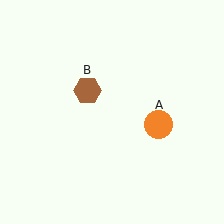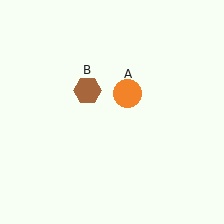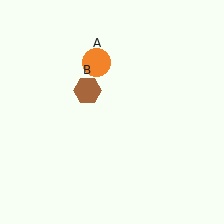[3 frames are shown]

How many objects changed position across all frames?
1 object changed position: orange circle (object A).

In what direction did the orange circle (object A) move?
The orange circle (object A) moved up and to the left.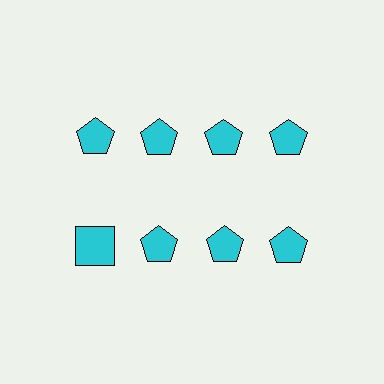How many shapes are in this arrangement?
There are 8 shapes arranged in a grid pattern.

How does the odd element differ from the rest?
It has a different shape: square instead of pentagon.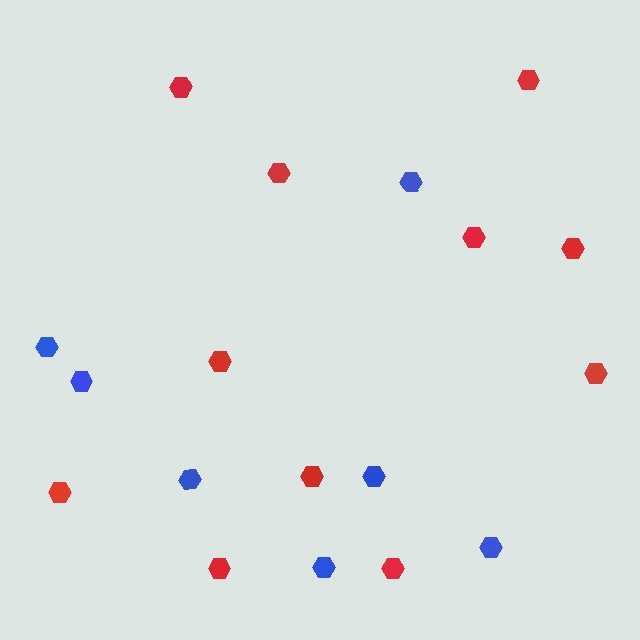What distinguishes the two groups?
There are 2 groups: one group of red hexagons (11) and one group of blue hexagons (7).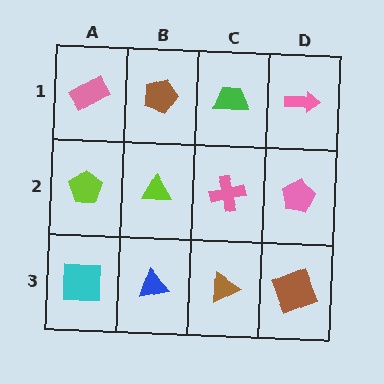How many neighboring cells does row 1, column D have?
2.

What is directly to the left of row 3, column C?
A blue triangle.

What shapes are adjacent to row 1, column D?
A pink pentagon (row 2, column D), a green trapezoid (row 1, column C).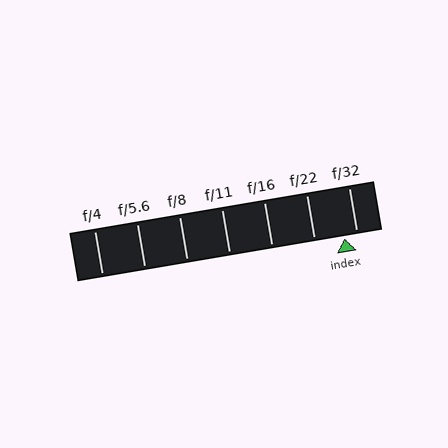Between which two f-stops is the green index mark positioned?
The index mark is between f/22 and f/32.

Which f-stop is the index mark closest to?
The index mark is closest to f/32.